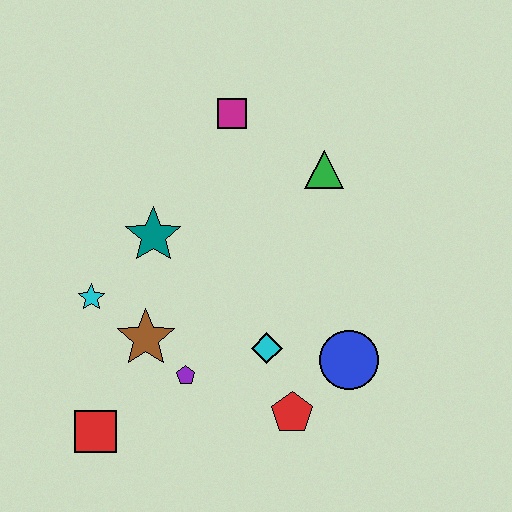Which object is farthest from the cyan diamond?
The magenta square is farthest from the cyan diamond.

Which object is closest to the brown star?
The purple pentagon is closest to the brown star.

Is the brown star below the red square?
No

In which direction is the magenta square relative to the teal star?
The magenta square is above the teal star.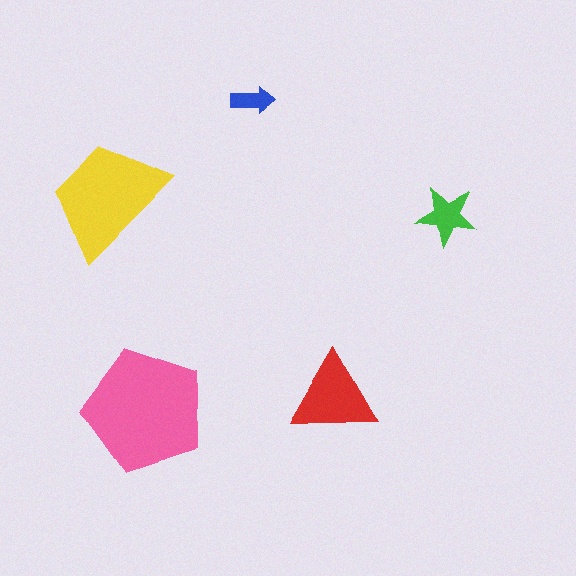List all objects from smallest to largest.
The blue arrow, the green star, the red triangle, the yellow trapezoid, the pink pentagon.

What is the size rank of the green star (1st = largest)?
4th.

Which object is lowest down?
The pink pentagon is bottommost.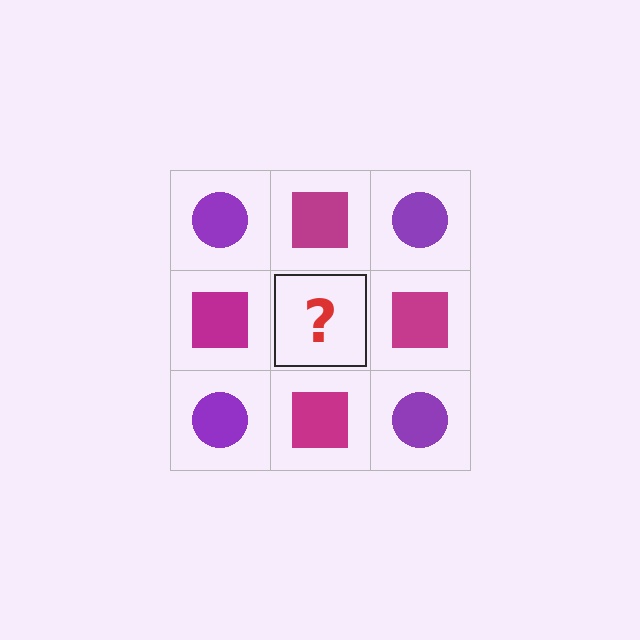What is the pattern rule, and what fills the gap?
The rule is that it alternates purple circle and magenta square in a checkerboard pattern. The gap should be filled with a purple circle.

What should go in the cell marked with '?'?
The missing cell should contain a purple circle.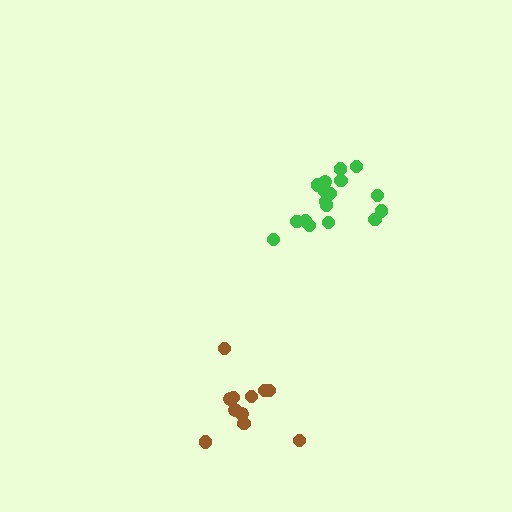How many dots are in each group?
Group 1: 12 dots, Group 2: 17 dots (29 total).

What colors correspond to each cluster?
The clusters are colored: brown, green.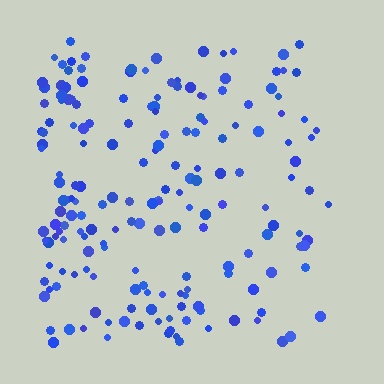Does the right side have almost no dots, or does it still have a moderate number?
Still a moderate number, just noticeably fewer than the left.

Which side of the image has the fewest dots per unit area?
The right.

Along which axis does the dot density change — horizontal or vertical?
Horizontal.